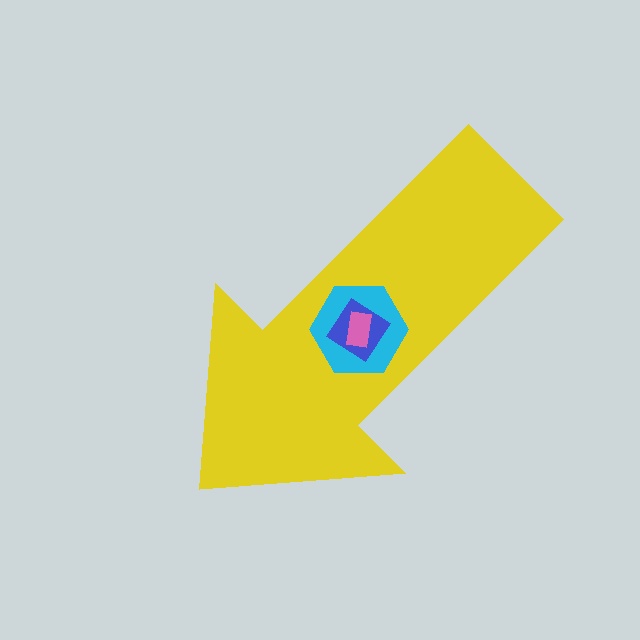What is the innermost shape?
The pink rectangle.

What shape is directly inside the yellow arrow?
The cyan hexagon.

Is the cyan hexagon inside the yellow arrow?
Yes.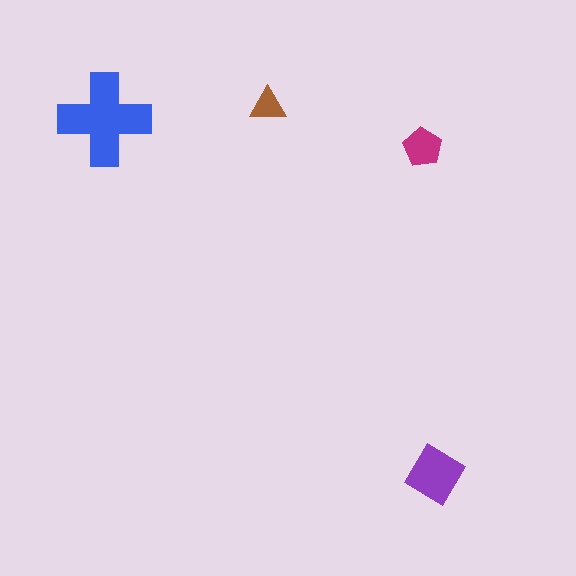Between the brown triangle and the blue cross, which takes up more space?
The blue cross.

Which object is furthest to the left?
The blue cross is leftmost.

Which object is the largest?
The blue cross.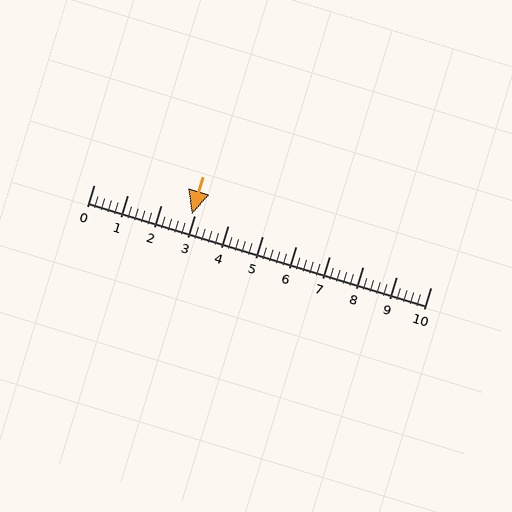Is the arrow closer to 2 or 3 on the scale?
The arrow is closer to 3.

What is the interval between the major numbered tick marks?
The major tick marks are spaced 1 units apart.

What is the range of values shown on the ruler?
The ruler shows values from 0 to 10.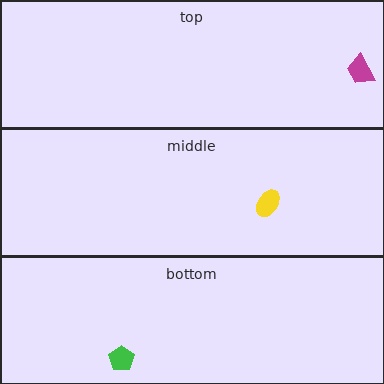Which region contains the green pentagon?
The bottom region.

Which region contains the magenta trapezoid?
The top region.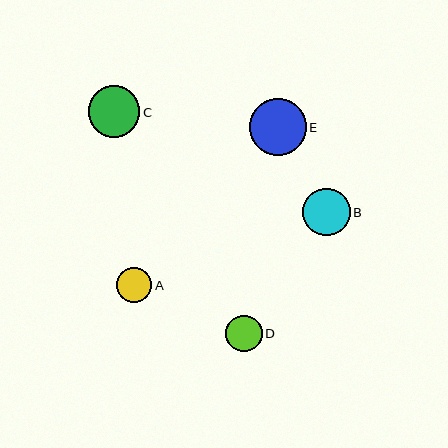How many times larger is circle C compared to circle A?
Circle C is approximately 1.5 times the size of circle A.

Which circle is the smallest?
Circle A is the smallest with a size of approximately 35 pixels.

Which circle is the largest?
Circle E is the largest with a size of approximately 57 pixels.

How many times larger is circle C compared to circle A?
Circle C is approximately 1.5 times the size of circle A.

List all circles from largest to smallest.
From largest to smallest: E, C, B, D, A.